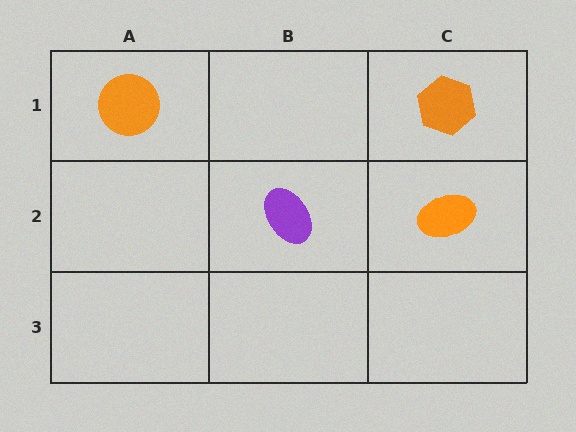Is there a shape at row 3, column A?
No, that cell is empty.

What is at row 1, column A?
An orange circle.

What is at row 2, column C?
An orange ellipse.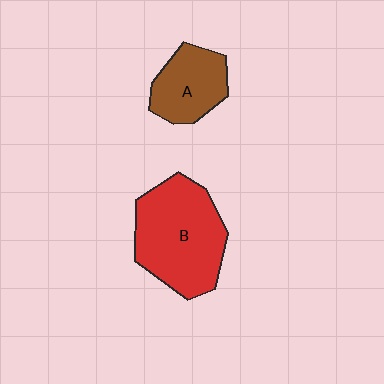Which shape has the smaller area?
Shape A (brown).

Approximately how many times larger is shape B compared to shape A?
Approximately 1.8 times.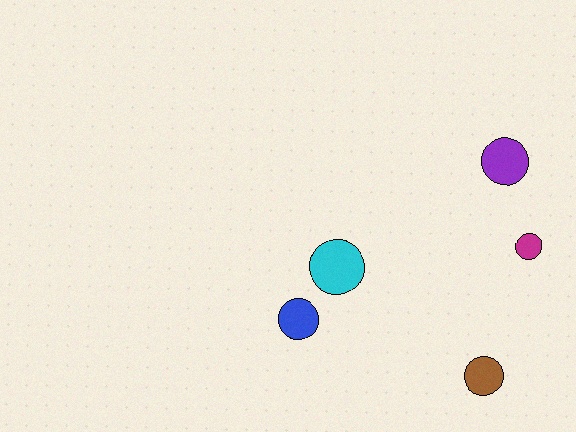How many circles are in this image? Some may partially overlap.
There are 5 circles.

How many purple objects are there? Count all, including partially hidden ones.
There is 1 purple object.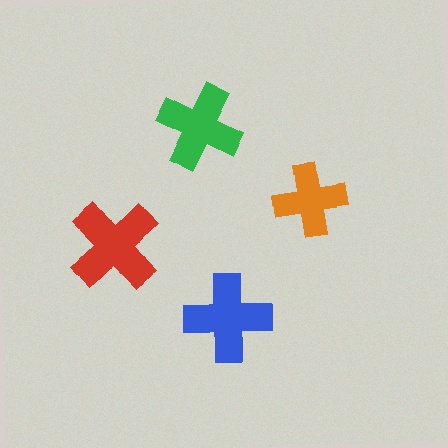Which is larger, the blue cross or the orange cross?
The blue one.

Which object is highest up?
The green cross is topmost.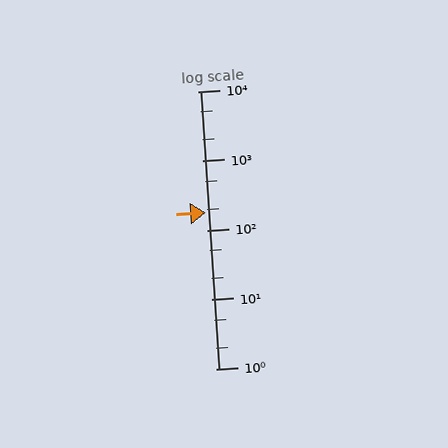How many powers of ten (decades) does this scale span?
The scale spans 4 decades, from 1 to 10000.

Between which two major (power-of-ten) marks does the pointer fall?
The pointer is between 100 and 1000.